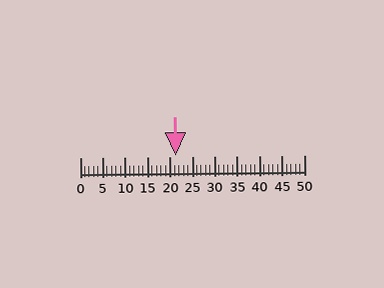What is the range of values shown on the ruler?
The ruler shows values from 0 to 50.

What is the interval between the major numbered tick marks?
The major tick marks are spaced 5 units apart.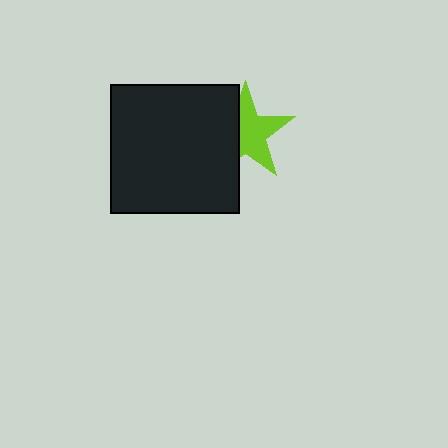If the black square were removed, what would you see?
You would see the complete lime star.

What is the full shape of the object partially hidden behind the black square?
The partially hidden object is a lime star.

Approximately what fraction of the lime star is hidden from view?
Roughly 38% of the lime star is hidden behind the black square.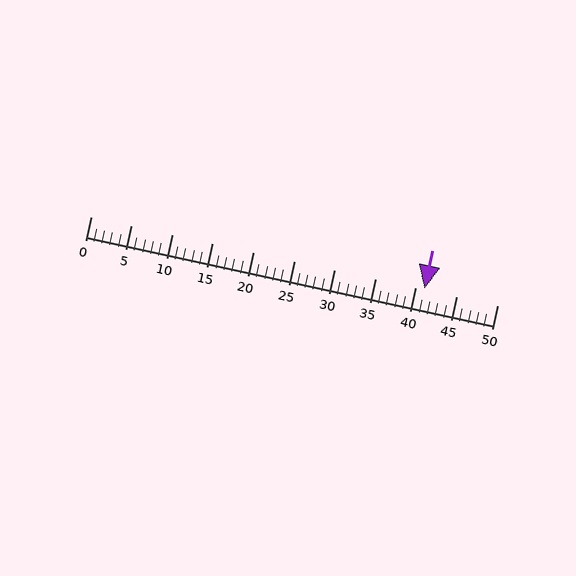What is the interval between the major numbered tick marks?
The major tick marks are spaced 5 units apart.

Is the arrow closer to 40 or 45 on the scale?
The arrow is closer to 40.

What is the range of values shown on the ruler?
The ruler shows values from 0 to 50.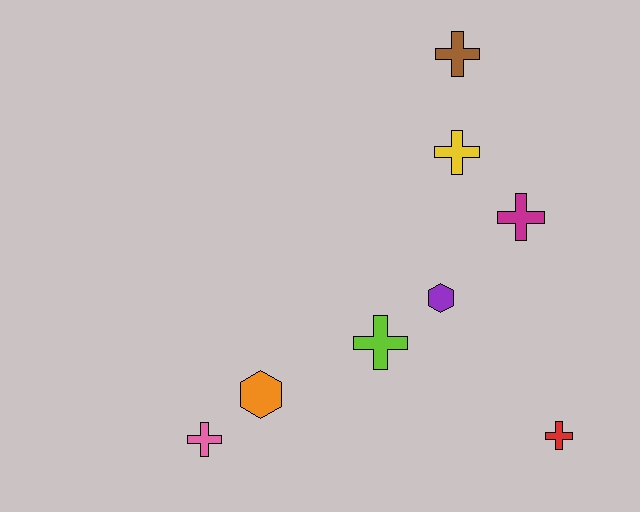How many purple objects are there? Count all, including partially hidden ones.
There is 1 purple object.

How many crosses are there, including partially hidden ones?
There are 6 crosses.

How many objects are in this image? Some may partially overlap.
There are 8 objects.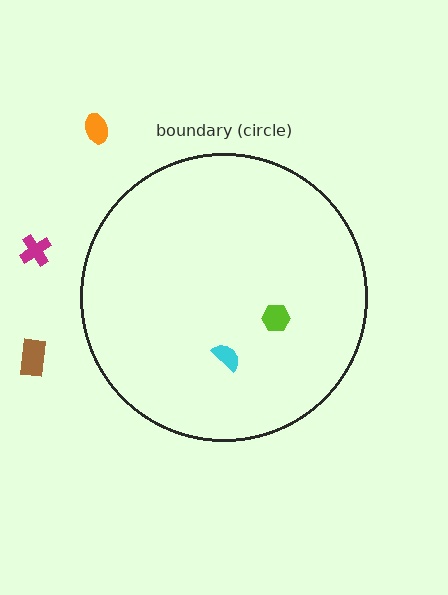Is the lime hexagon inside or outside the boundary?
Inside.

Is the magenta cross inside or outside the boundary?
Outside.